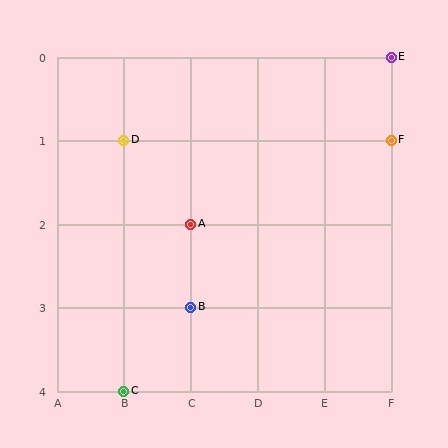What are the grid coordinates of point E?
Point E is at grid coordinates (F, 0).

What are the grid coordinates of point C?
Point C is at grid coordinates (B, 4).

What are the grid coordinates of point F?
Point F is at grid coordinates (F, 1).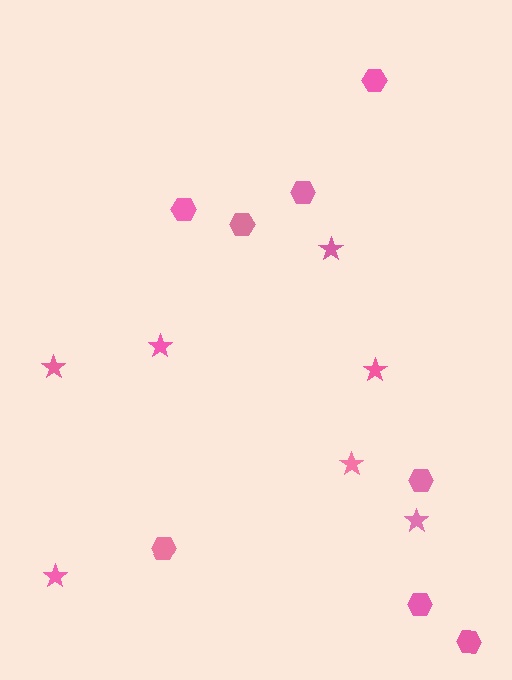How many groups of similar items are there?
There are 2 groups: one group of stars (7) and one group of hexagons (8).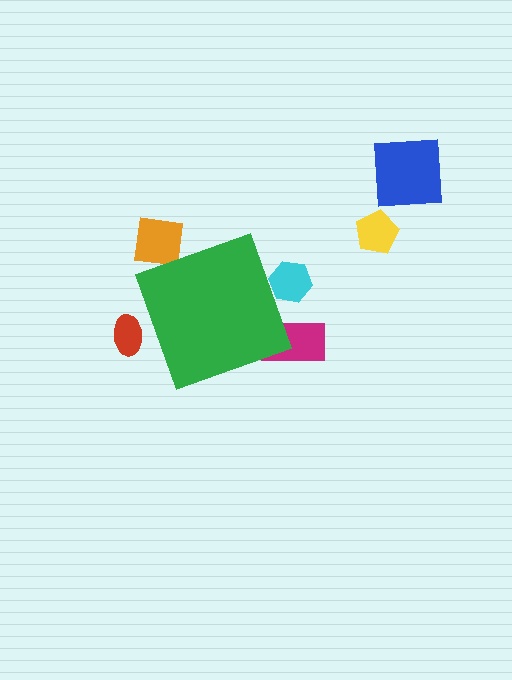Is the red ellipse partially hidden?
Yes, the red ellipse is partially hidden behind the green diamond.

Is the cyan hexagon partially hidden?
Yes, the cyan hexagon is partially hidden behind the green diamond.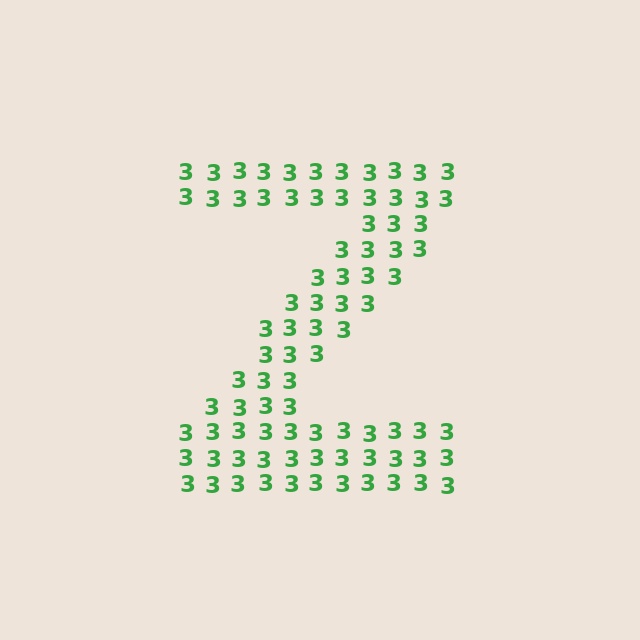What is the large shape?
The large shape is the letter Z.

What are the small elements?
The small elements are digit 3's.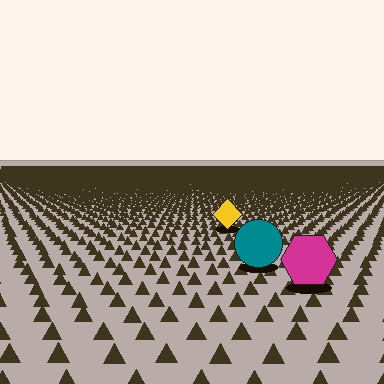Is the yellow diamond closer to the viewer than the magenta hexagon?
No. The magenta hexagon is closer — you can tell from the texture gradient: the ground texture is coarser near it.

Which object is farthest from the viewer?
The yellow diamond is farthest from the viewer. It appears smaller and the ground texture around it is denser.